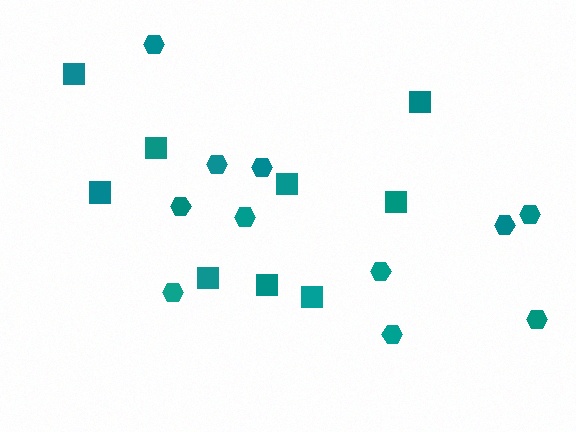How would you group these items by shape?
There are 2 groups: one group of squares (9) and one group of hexagons (11).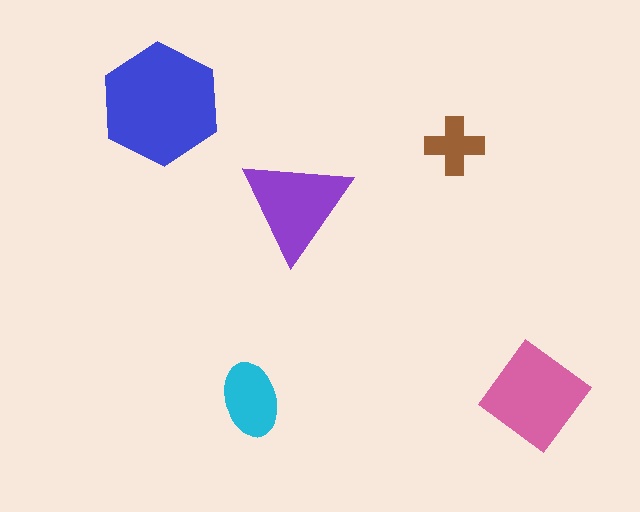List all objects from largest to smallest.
The blue hexagon, the pink diamond, the purple triangle, the cyan ellipse, the brown cross.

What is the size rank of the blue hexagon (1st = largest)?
1st.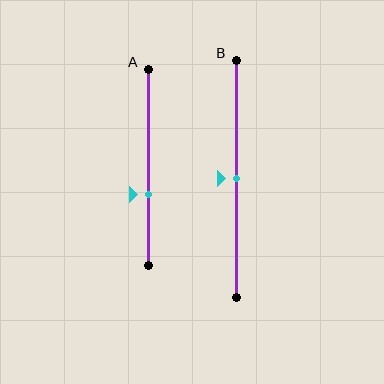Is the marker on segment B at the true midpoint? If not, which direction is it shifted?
Yes, the marker on segment B is at the true midpoint.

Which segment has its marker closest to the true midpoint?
Segment B has its marker closest to the true midpoint.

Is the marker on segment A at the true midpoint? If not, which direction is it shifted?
No, the marker on segment A is shifted downward by about 14% of the segment length.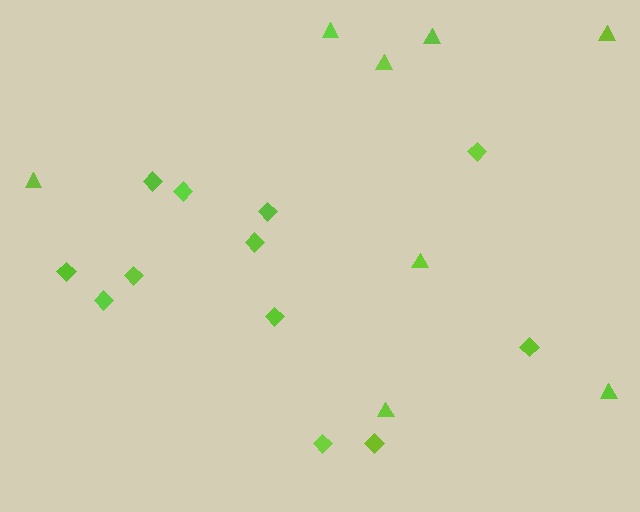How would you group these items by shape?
There are 2 groups: one group of diamonds (12) and one group of triangles (8).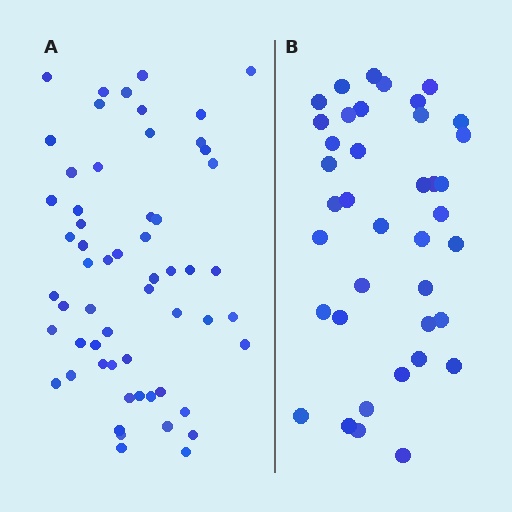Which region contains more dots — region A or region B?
Region A (the left region) has more dots.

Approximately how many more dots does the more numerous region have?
Region A has approximately 20 more dots than region B.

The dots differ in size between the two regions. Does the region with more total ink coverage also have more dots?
No. Region B has more total ink coverage because its dots are larger, but region A actually contains more individual dots. Total area can be misleading — the number of items is what matters here.